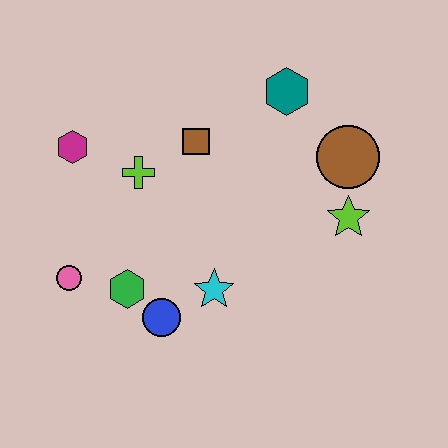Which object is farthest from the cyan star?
The teal hexagon is farthest from the cyan star.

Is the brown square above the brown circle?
Yes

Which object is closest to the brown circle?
The lime star is closest to the brown circle.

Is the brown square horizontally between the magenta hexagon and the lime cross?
No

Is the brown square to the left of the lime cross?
No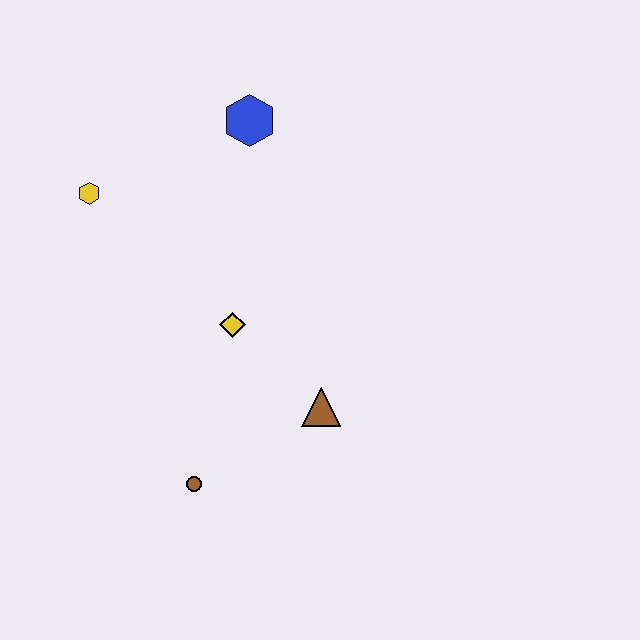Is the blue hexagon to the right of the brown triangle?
No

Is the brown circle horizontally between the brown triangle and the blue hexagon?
No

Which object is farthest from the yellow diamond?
The blue hexagon is farthest from the yellow diamond.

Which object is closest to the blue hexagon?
The yellow hexagon is closest to the blue hexagon.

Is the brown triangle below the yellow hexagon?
Yes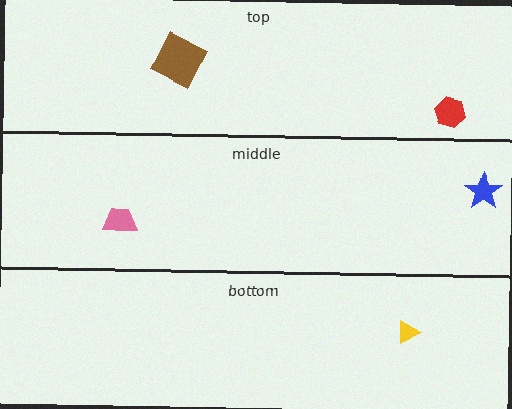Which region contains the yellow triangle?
The bottom region.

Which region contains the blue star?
The middle region.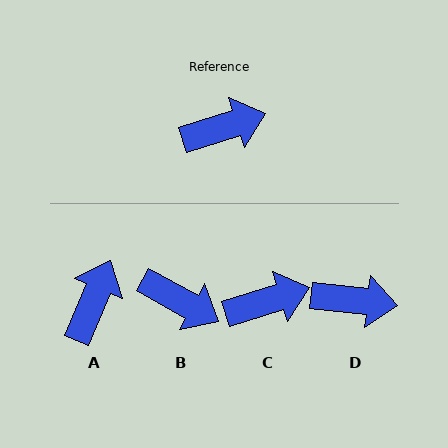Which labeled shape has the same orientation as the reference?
C.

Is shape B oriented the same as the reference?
No, it is off by about 46 degrees.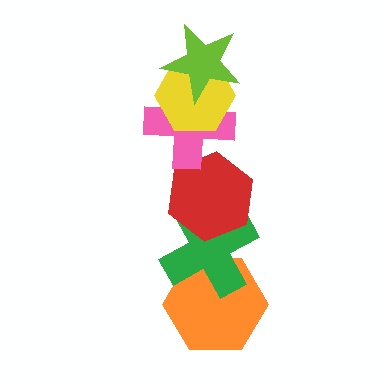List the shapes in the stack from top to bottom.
From top to bottom: the lime star, the yellow hexagon, the pink cross, the red hexagon, the green cross, the orange hexagon.